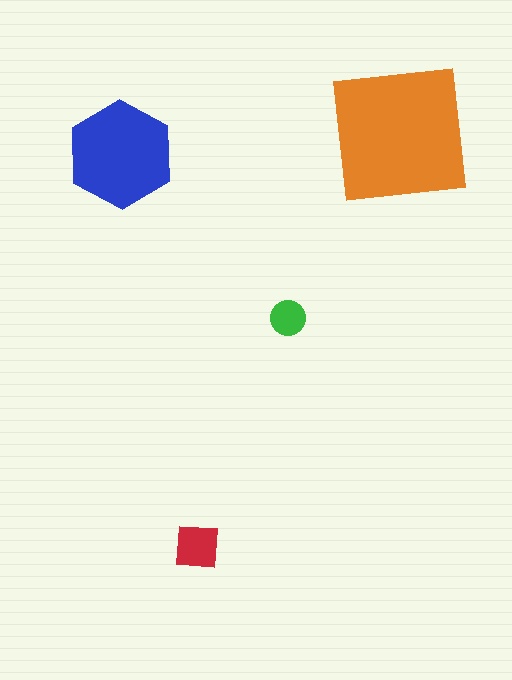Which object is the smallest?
The green circle.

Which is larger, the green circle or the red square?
The red square.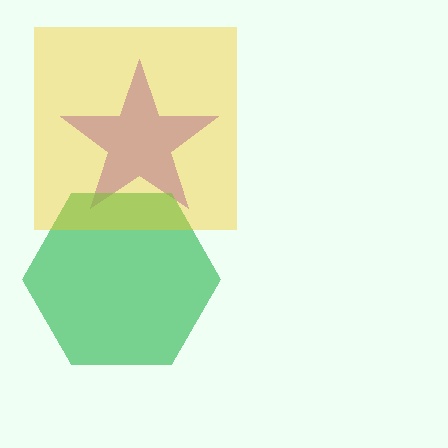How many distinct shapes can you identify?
There are 3 distinct shapes: a purple star, a green hexagon, a yellow square.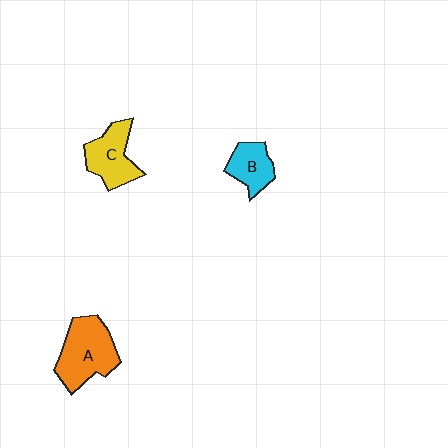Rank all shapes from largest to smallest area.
From largest to smallest: A (orange), C (yellow), B (cyan).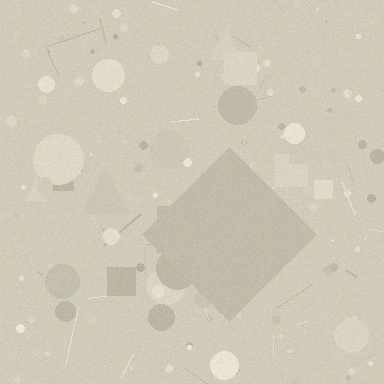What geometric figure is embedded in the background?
A diamond is embedded in the background.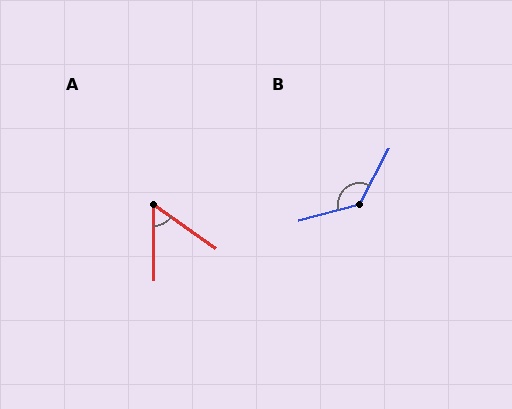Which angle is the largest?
B, at approximately 133 degrees.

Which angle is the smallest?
A, at approximately 55 degrees.